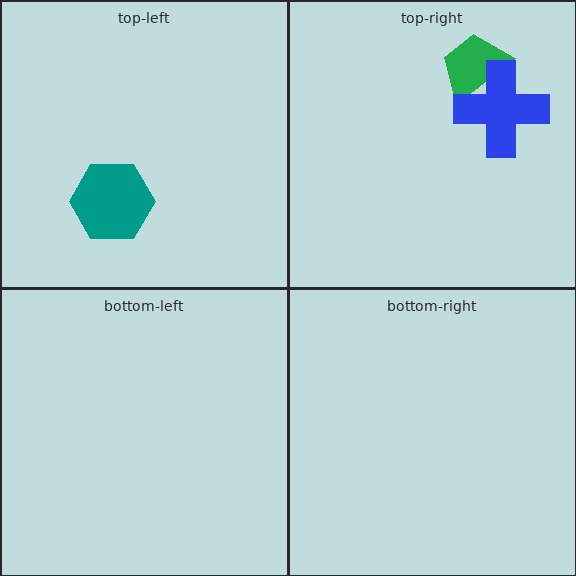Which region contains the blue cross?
The top-right region.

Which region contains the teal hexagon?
The top-left region.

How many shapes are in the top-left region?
1.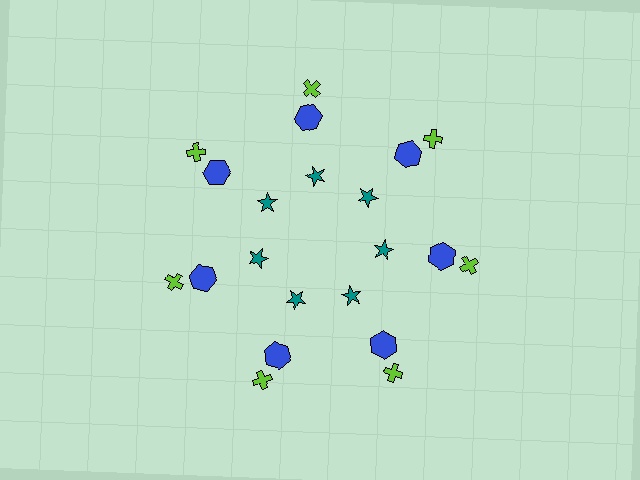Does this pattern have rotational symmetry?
Yes, this pattern has 7-fold rotational symmetry. It looks the same after rotating 51 degrees around the center.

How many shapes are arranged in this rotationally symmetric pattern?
There are 21 shapes, arranged in 7 groups of 3.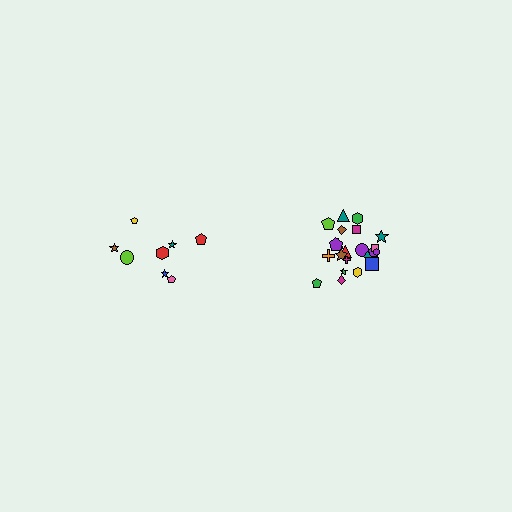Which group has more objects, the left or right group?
The right group.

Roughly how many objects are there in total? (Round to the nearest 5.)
Roughly 30 objects in total.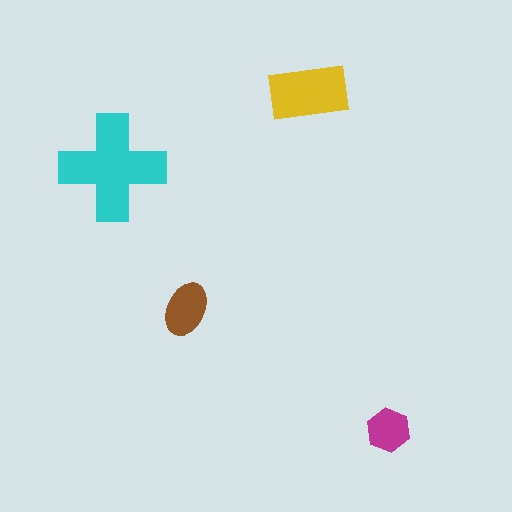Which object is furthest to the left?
The cyan cross is leftmost.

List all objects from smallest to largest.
The magenta hexagon, the brown ellipse, the yellow rectangle, the cyan cross.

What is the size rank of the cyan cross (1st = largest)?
1st.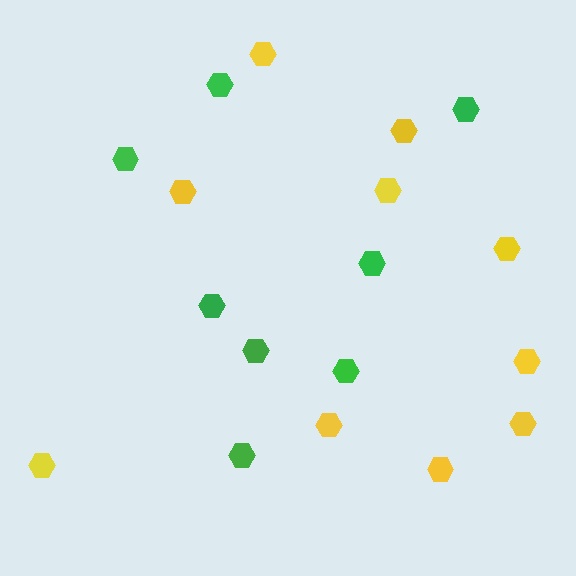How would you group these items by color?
There are 2 groups: one group of green hexagons (8) and one group of yellow hexagons (10).